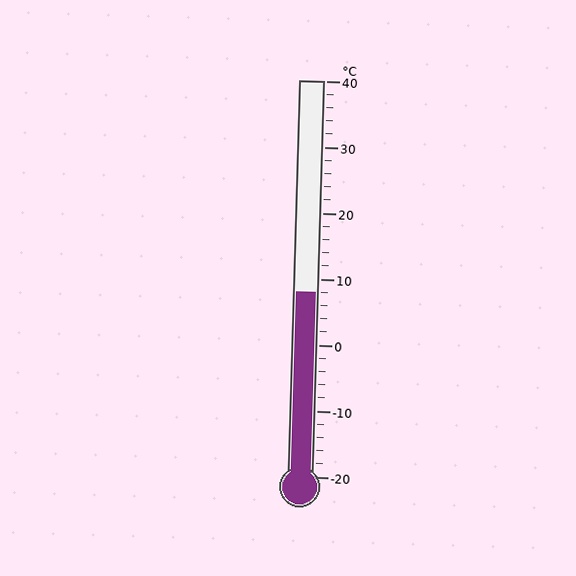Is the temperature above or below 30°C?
The temperature is below 30°C.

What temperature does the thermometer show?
The thermometer shows approximately 8°C.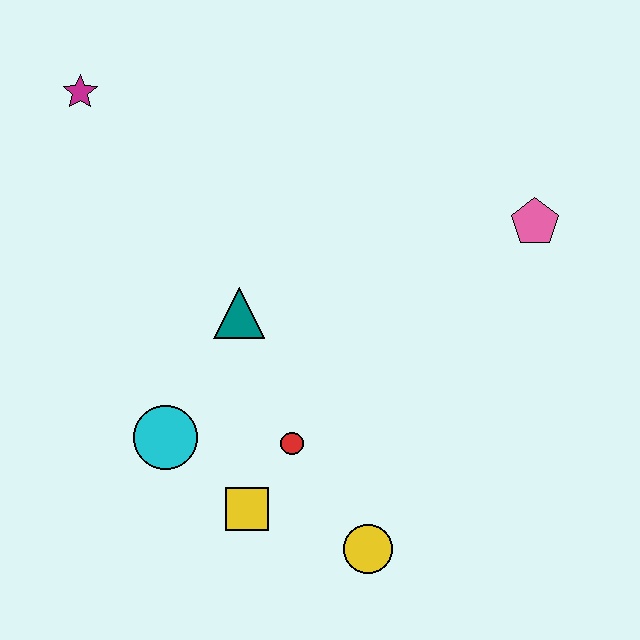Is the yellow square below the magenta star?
Yes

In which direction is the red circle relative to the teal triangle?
The red circle is below the teal triangle.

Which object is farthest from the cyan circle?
The pink pentagon is farthest from the cyan circle.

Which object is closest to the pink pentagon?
The teal triangle is closest to the pink pentagon.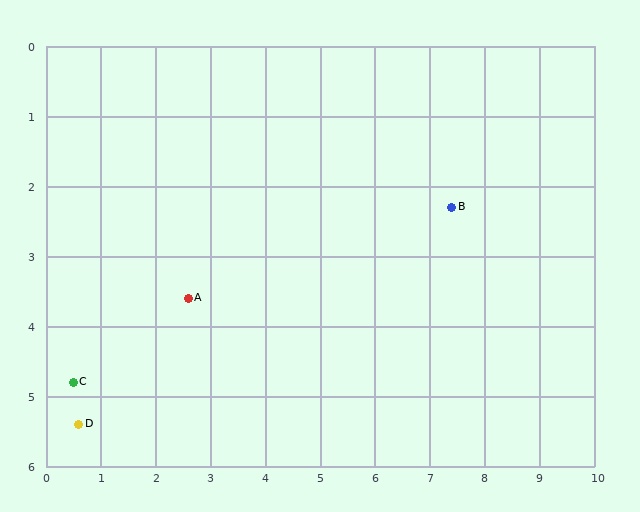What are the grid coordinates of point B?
Point B is at approximately (7.4, 2.3).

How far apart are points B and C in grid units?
Points B and C are about 7.3 grid units apart.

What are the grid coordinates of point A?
Point A is at approximately (2.6, 3.6).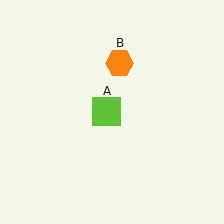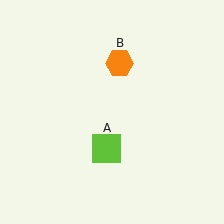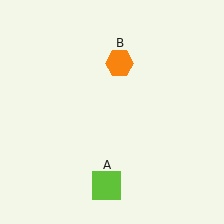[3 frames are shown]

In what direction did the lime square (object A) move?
The lime square (object A) moved down.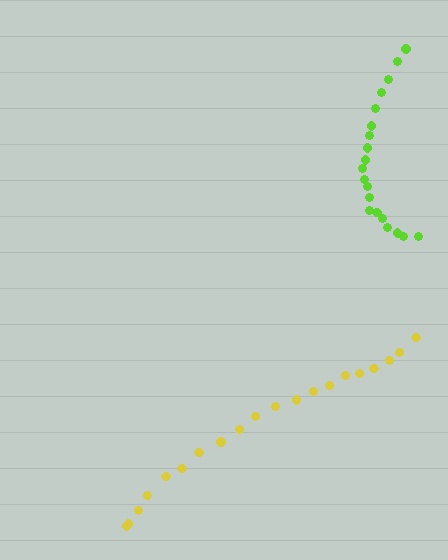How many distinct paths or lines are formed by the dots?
There are 2 distinct paths.